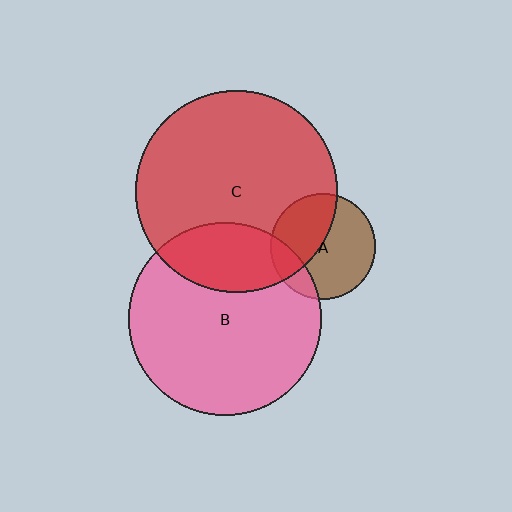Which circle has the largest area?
Circle C (red).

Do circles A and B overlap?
Yes.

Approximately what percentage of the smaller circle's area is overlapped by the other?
Approximately 15%.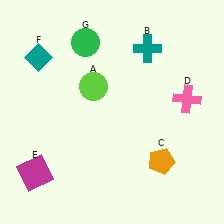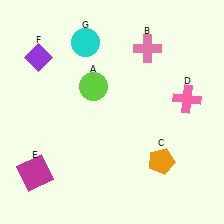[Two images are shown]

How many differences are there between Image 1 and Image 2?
There are 3 differences between the two images.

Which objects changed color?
B changed from teal to pink. F changed from teal to purple. G changed from green to cyan.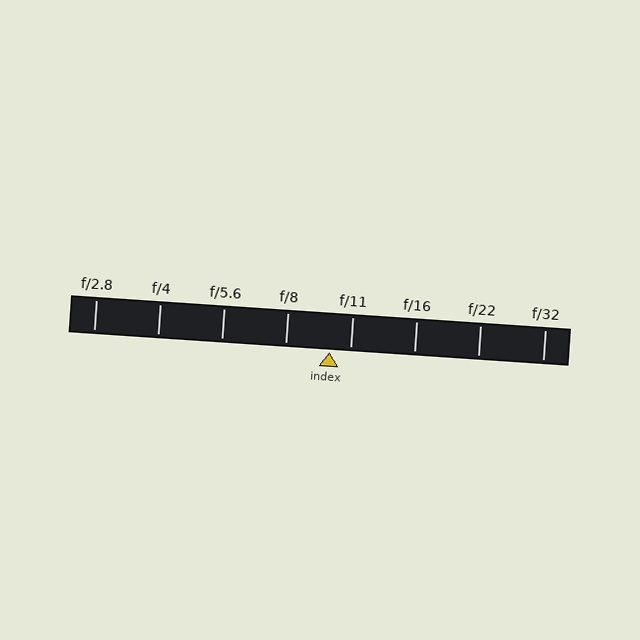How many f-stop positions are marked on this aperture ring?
There are 8 f-stop positions marked.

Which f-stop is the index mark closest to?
The index mark is closest to f/11.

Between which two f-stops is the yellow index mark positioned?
The index mark is between f/8 and f/11.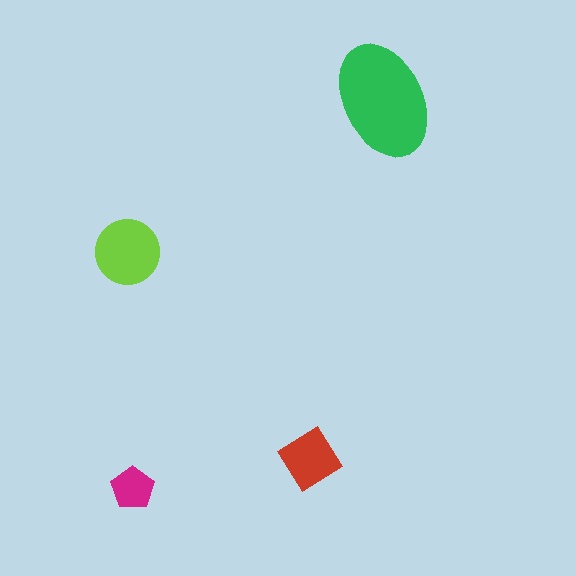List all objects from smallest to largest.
The magenta pentagon, the red diamond, the lime circle, the green ellipse.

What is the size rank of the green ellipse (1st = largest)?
1st.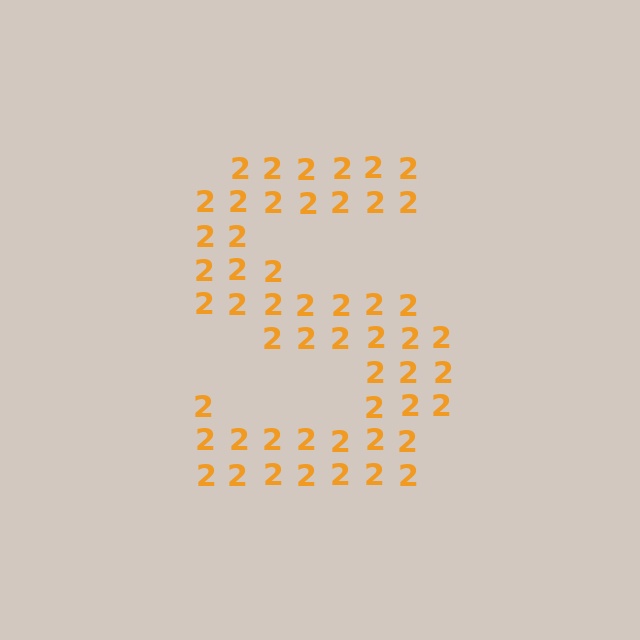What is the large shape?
The large shape is the letter S.